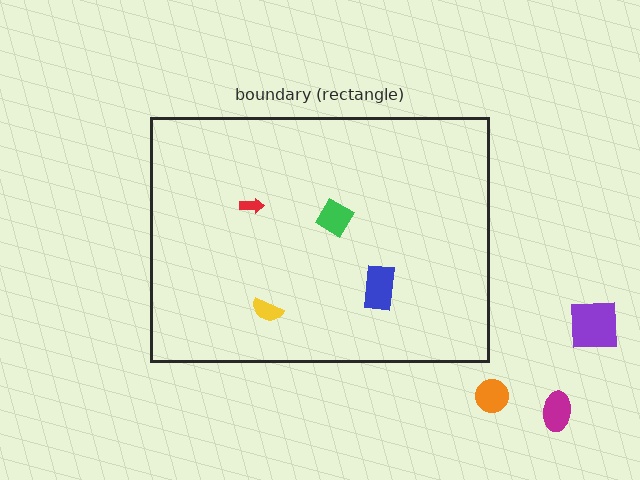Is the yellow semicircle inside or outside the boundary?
Inside.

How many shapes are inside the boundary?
4 inside, 3 outside.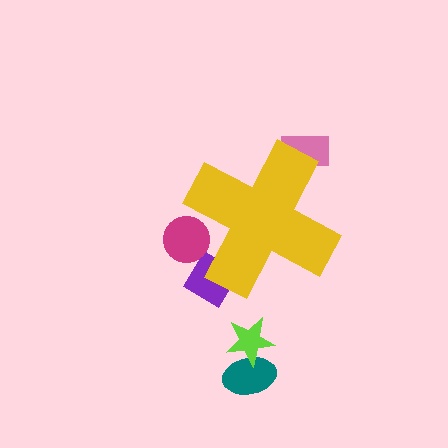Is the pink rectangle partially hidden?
Yes, the pink rectangle is partially hidden behind the yellow cross.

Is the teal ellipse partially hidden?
No, the teal ellipse is fully visible.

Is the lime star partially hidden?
No, the lime star is fully visible.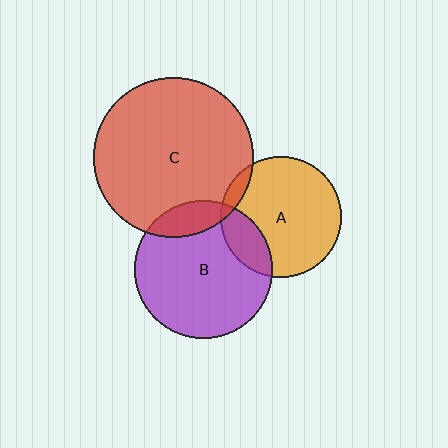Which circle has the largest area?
Circle C (red).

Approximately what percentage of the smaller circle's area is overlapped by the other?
Approximately 20%.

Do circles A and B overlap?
Yes.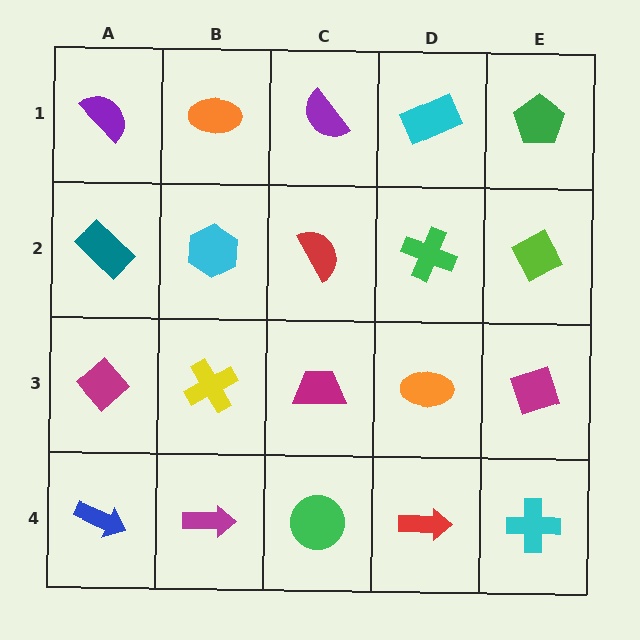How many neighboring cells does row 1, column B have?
3.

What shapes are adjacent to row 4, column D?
An orange ellipse (row 3, column D), a green circle (row 4, column C), a cyan cross (row 4, column E).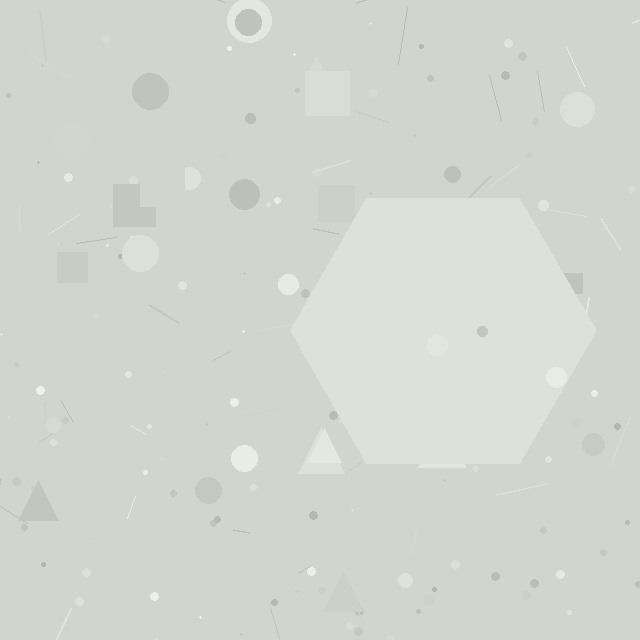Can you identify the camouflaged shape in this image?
The camouflaged shape is a hexagon.